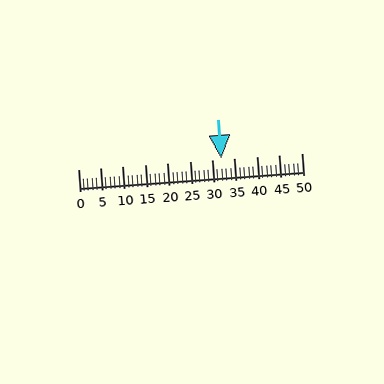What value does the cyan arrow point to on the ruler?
The cyan arrow points to approximately 32.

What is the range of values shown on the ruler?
The ruler shows values from 0 to 50.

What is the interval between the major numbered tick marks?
The major tick marks are spaced 5 units apart.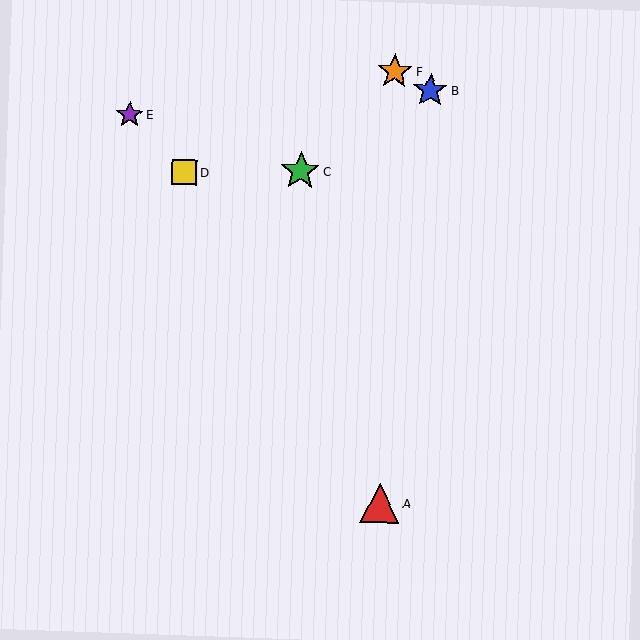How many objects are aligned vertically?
2 objects (A, F) are aligned vertically.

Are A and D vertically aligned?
No, A is at x≈380 and D is at x≈184.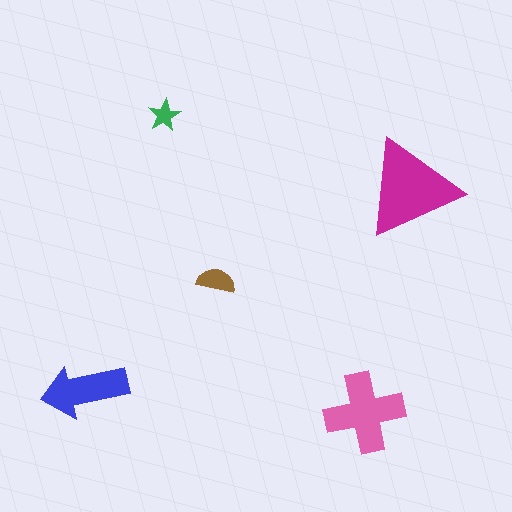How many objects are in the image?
There are 5 objects in the image.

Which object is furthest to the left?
The blue arrow is leftmost.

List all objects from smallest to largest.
The green star, the brown semicircle, the blue arrow, the pink cross, the magenta triangle.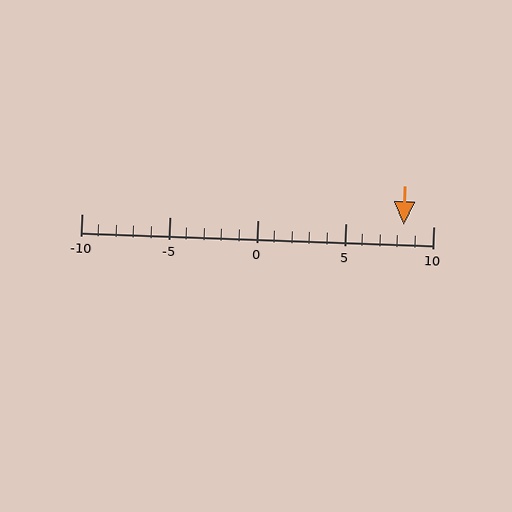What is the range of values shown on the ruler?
The ruler shows values from -10 to 10.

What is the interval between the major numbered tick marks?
The major tick marks are spaced 5 units apart.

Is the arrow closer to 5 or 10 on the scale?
The arrow is closer to 10.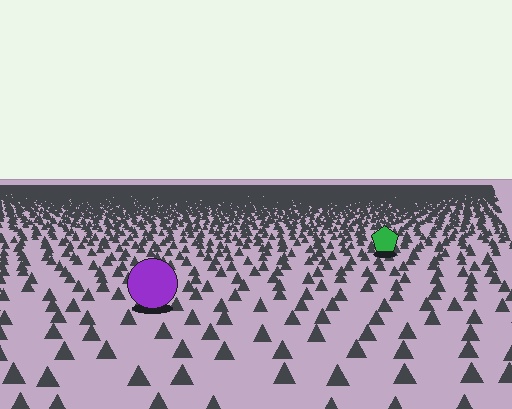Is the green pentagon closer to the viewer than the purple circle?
No. The purple circle is closer — you can tell from the texture gradient: the ground texture is coarser near it.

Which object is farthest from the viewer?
The green pentagon is farthest from the viewer. It appears smaller and the ground texture around it is denser.